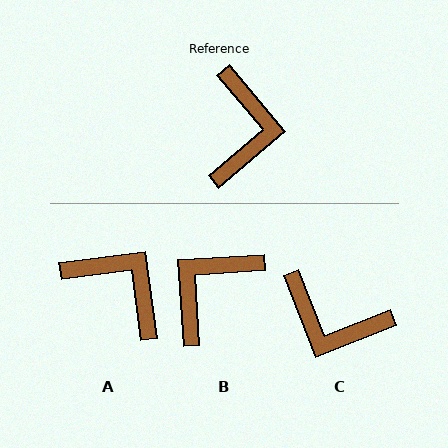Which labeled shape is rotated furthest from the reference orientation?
B, about 143 degrees away.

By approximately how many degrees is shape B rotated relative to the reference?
Approximately 143 degrees counter-clockwise.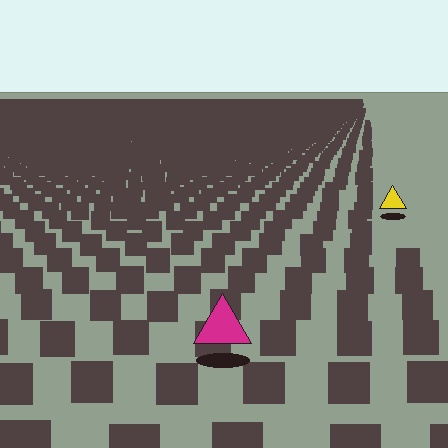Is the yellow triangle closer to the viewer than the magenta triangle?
No. The magenta triangle is closer — you can tell from the texture gradient: the ground texture is coarser near it.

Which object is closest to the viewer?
The magenta triangle is closest. The texture marks near it are larger and more spread out.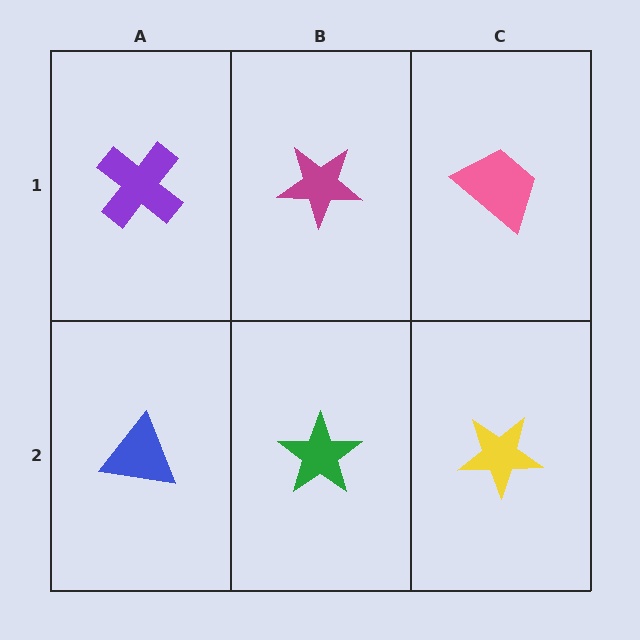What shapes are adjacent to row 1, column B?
A green star (row 2, column B), a purple cross (row 1, column A), a pink trapezoid (row 1, column C).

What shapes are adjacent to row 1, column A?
A blue triangle (row 2, column A), a magenta star (row 1, column B).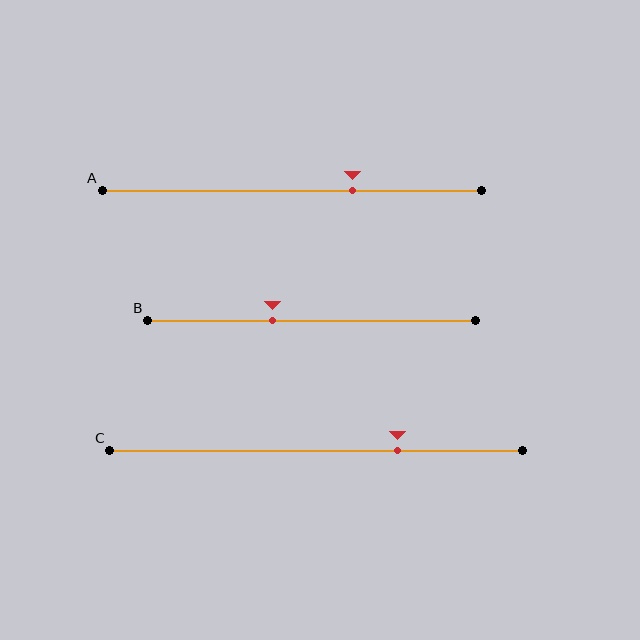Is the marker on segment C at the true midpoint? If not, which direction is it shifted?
No, the marker on segment C is shifted to the right by about 20% of the segment length.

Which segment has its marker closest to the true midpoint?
Segment B has its marker closest to the true midpoint.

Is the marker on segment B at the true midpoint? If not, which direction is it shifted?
No, the marker on segment B is shifted to the left by about 12% of the segment length.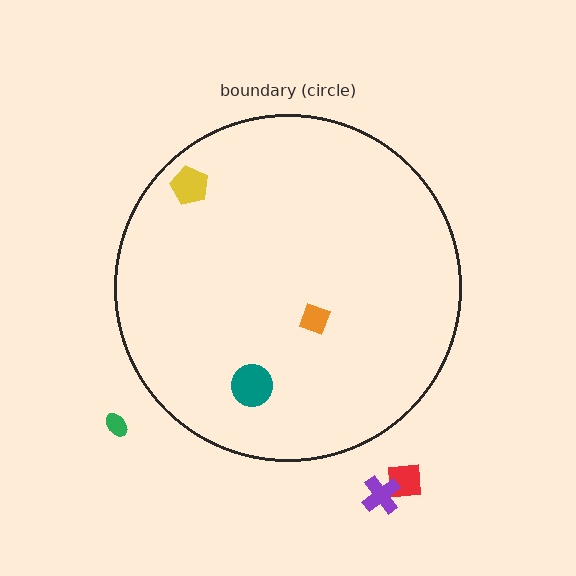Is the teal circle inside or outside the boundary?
Inside.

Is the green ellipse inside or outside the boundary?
Outside.